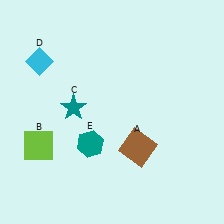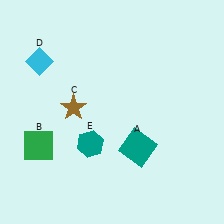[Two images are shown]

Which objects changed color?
A changed from brown to teal. B changed from lime to green. C changed from teal to brown.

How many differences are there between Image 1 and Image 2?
There are 3 differences between the two images.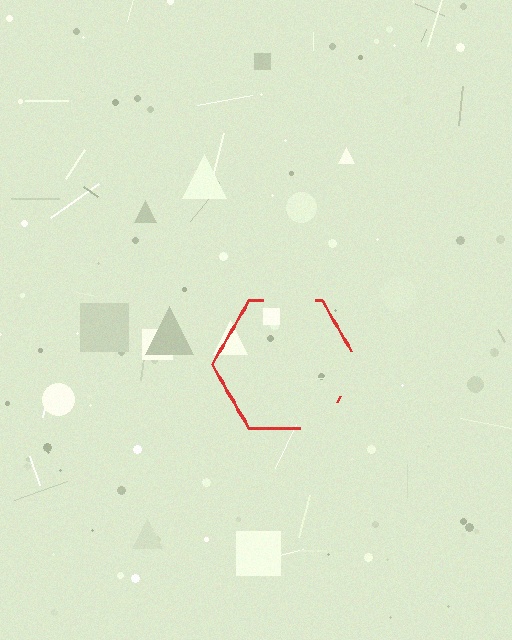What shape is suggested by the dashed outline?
The dashed outline suggests a hexagon.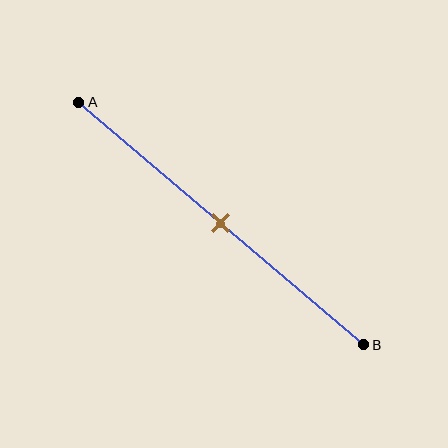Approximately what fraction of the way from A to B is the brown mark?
The brown mark is approximately 50% of the way from A to B.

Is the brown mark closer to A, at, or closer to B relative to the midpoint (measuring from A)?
The brown mark is approximately at the midpoint of segment AB.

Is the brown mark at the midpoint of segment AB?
Yes, the mark is approximately at the midpoint.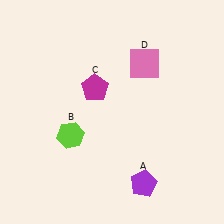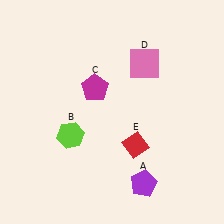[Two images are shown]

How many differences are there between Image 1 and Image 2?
There is 1 difference between the two images.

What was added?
A red diamond (E) was added in Image 2.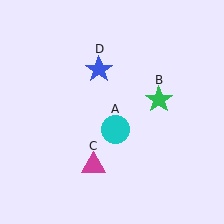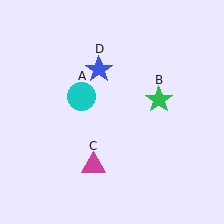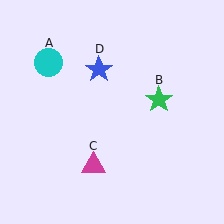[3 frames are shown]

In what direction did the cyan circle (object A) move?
The cyan circle (object A) moved up and to the left.